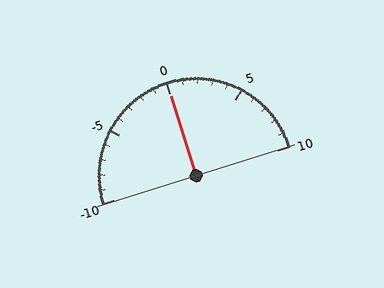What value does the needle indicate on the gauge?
The needle indicates approximately 0.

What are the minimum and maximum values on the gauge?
The gauge ranges from -10 to 10.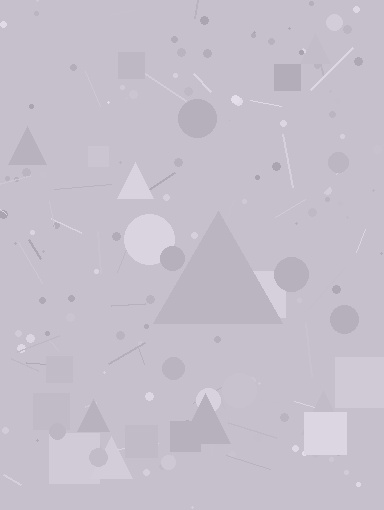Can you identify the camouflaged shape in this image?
The camouflaged shape is a triangle.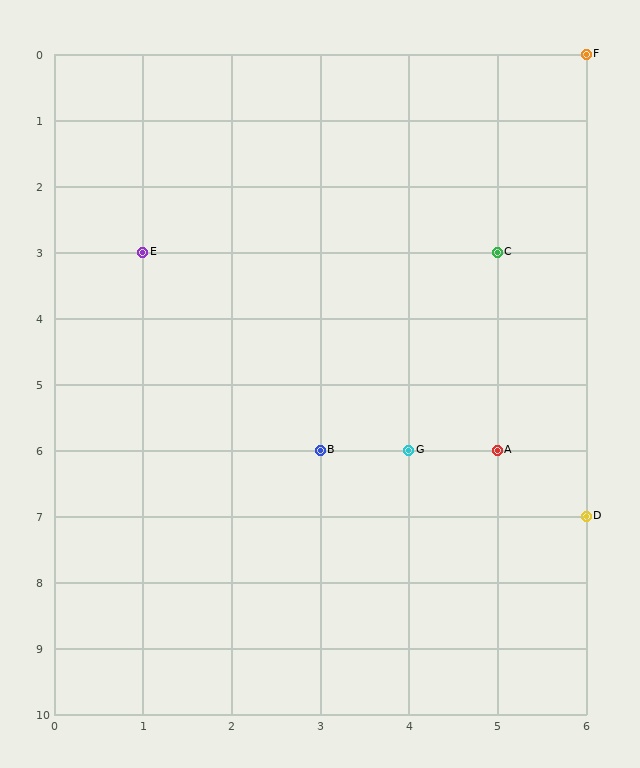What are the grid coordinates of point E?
Point E is at grid coordinates (1, 3).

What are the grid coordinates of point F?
Point F is at grid coordinates (6, 0).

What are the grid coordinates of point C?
Point C is at grid coordinates (5, 3).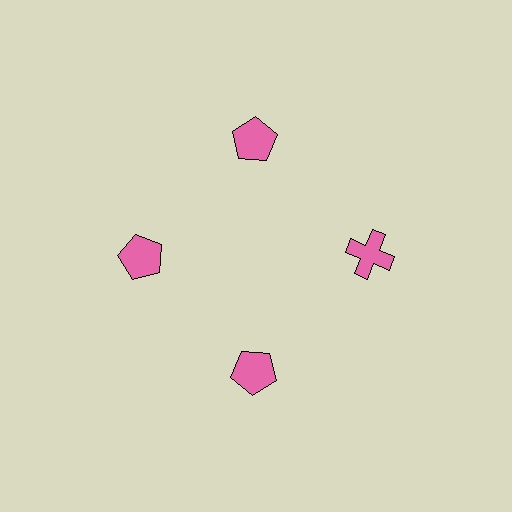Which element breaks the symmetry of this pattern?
The pink cross at roughly the 3 o'clock position breaks the symmetry. All other shapes are pink pentagons.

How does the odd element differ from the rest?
It has a different shape: cross instead of pentagon.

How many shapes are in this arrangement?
There are 4 shapes arranged in a ring pattern.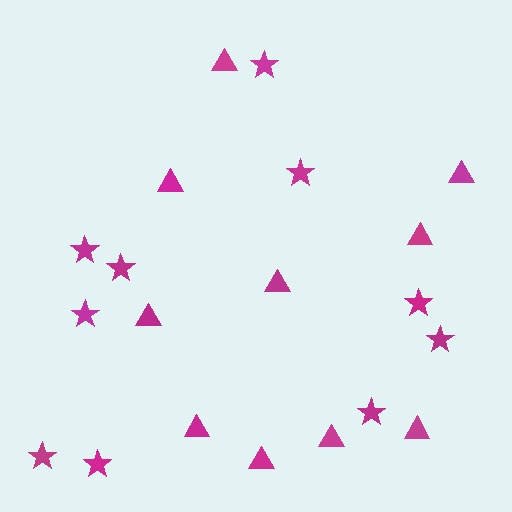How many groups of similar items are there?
There are 2 groups: one group of triangles (10) and one group of stars (10).